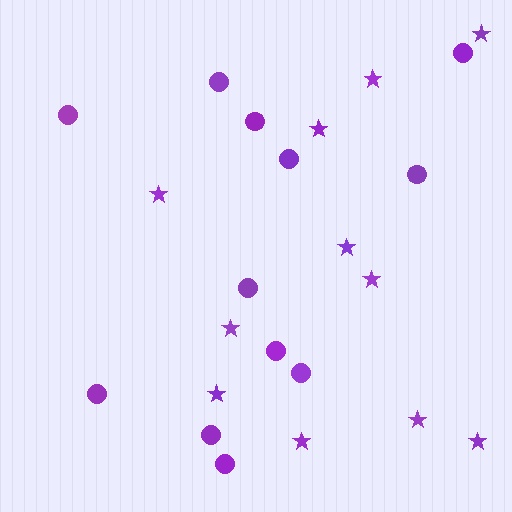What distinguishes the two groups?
There are 2 groups: one group of stars (11) and one group of circles (12).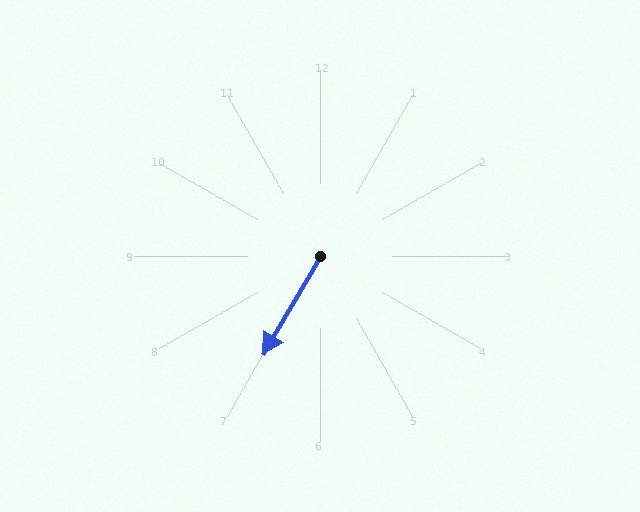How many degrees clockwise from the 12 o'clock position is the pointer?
Approximately 210 degrees.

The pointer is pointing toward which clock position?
Roughly 7 o'clock.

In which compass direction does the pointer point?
Southwest.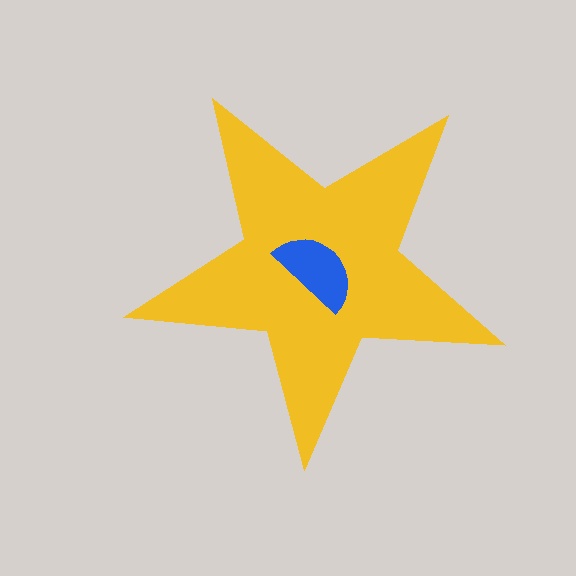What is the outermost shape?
The yellow star.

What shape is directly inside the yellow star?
The blue semicircle.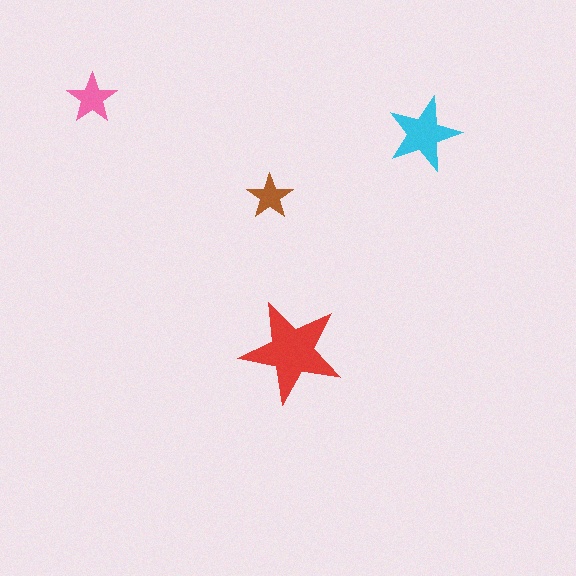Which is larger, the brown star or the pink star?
The pink one.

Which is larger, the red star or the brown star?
The red one.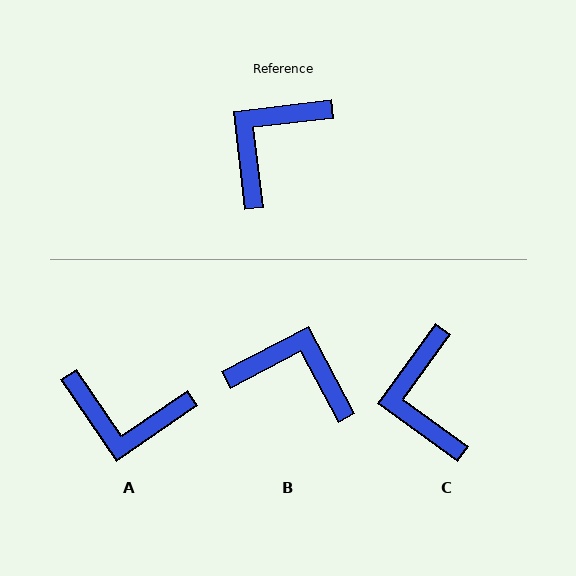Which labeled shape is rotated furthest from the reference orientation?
A, about 117 degrees away.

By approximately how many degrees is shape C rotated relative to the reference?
Approximately 47 degrees counter-clockwise.